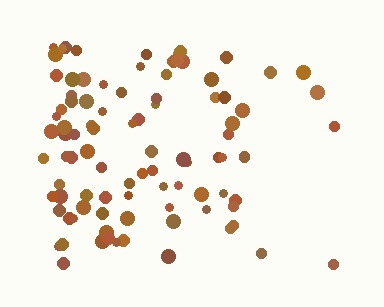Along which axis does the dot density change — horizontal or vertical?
Horizontal.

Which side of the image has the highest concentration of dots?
The left.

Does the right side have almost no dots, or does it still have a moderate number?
Still a moderate number, just noticeably fewer than the left.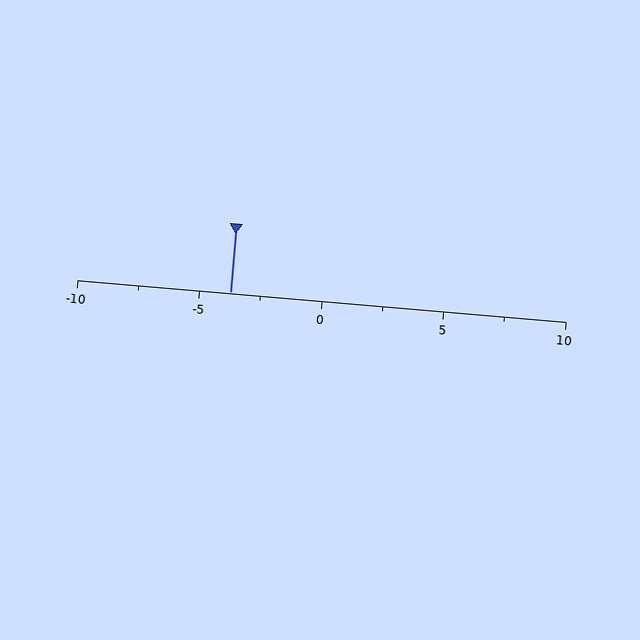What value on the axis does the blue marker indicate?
The marker indicates approximately -3.8.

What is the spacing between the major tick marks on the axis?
The major ticks are spaced 5 apart.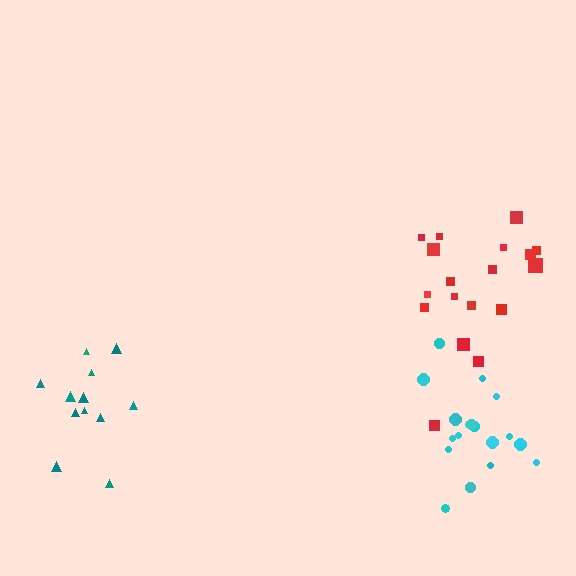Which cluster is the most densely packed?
Cyan.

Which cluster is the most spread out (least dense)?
Teal.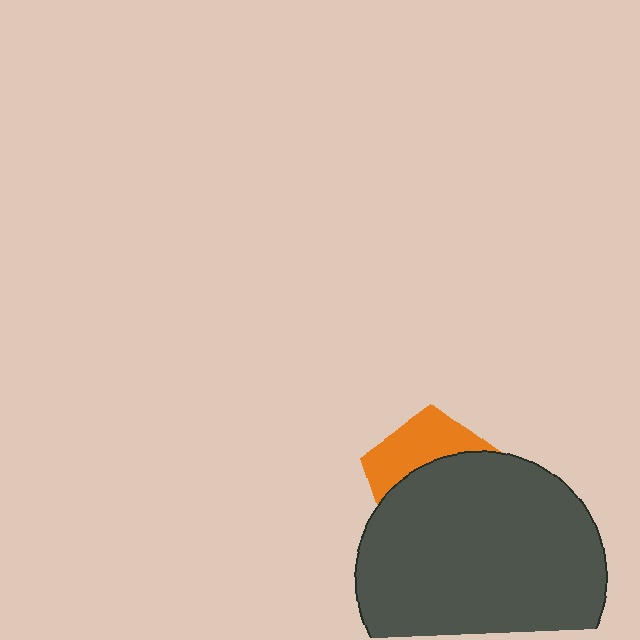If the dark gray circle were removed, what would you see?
You would see the complete orange pentagon.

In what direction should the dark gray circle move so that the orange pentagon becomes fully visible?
The dark gray circle should move down. That is the shortest direction to clear the overlap and leave the orange pentagon fully visible.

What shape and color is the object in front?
The object in front is a dark gray circle.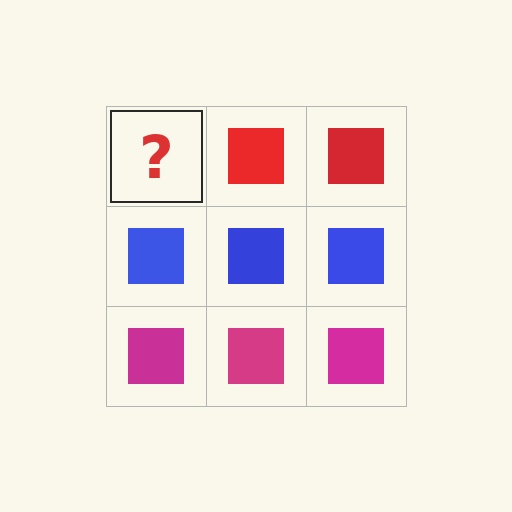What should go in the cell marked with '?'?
The missing cell should contain a red square.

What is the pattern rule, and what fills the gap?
The rule is that each row has a consistent color. The gap should be filled with a red square.